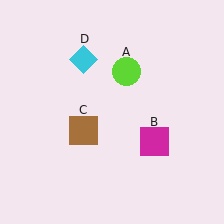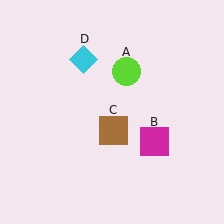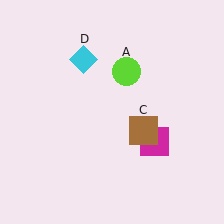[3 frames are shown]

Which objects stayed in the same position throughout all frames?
Lime circle (object A) and magenta square (object B) and cyan diamond (object D) remained stationary.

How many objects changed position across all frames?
1 object changed position: brown square (object C).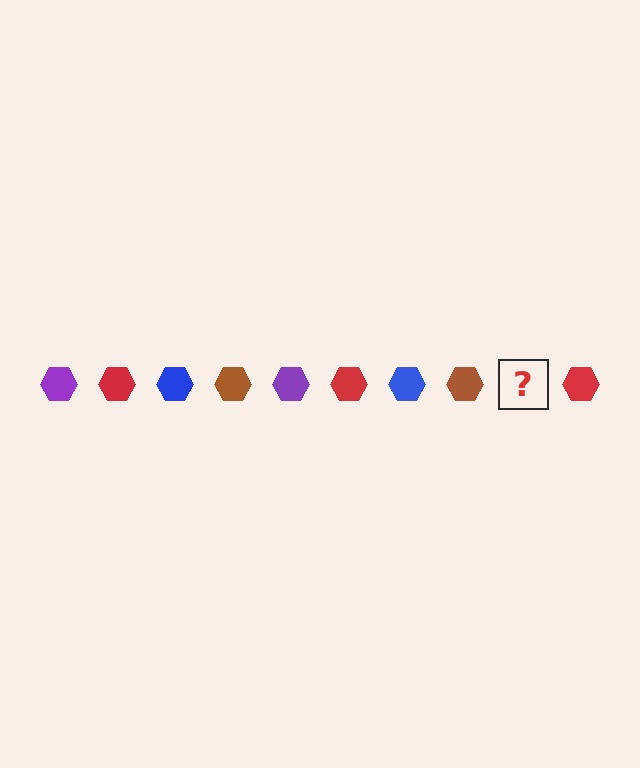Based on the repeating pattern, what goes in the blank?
The blank should be a purple hexagon.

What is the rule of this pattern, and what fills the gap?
The rule is that the pattern cycles through purple, red, blue, brown hexagons. The gap should be filled with a purple hexagon.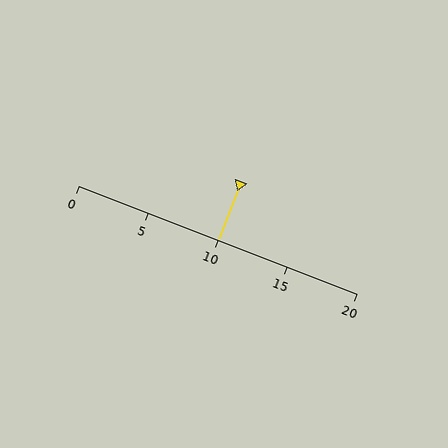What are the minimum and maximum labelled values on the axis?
The axis runs from 0 to 20.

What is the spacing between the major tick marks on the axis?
The major ticks are spaced 5 apart.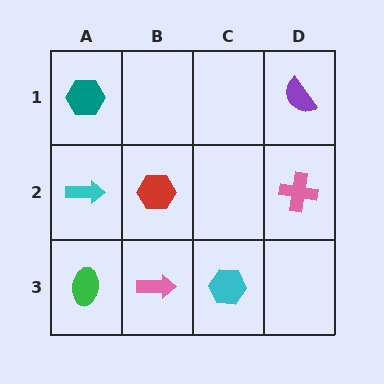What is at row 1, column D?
A purple semicircle.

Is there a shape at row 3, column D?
No, that cell is empty.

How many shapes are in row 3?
3 shapes.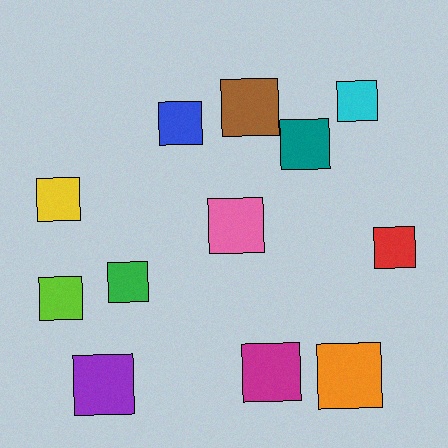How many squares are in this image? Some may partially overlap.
There are 12 squares.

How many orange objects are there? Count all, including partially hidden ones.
There is 1 orange object.